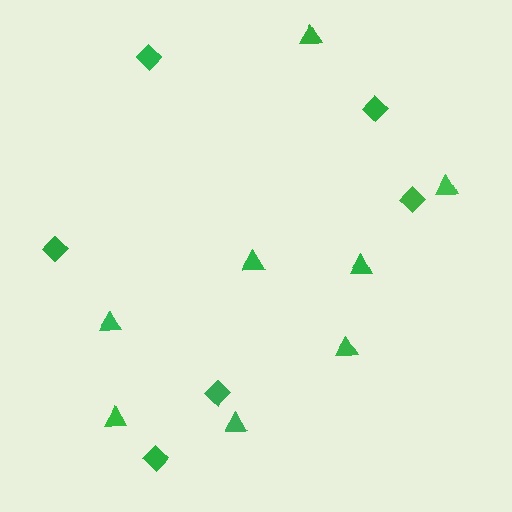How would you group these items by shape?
There are 2 groups: one group of diamonds (6) and one group of triangles (8).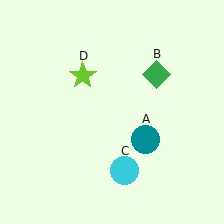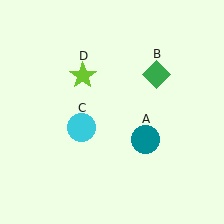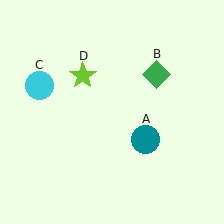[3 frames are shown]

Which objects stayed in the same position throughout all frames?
Teal circle (object A) and green diamond (object B) and lime star (object D) remained stationary.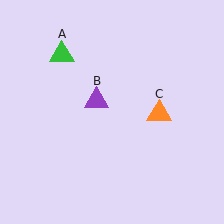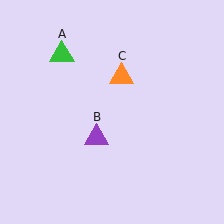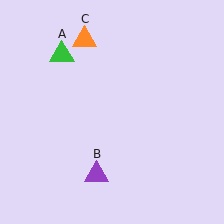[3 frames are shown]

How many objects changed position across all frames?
2 objects changed position: purple triangle (object B), orange triangle (object C).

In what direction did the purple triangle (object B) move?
The purple triangle (object B) moved down.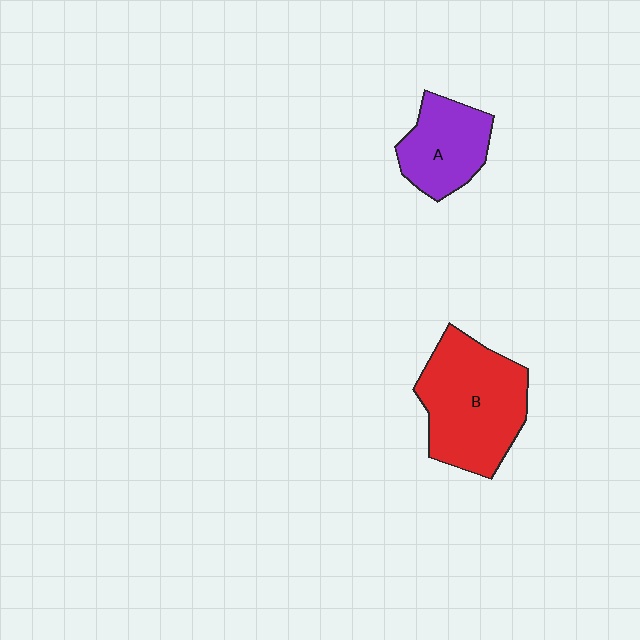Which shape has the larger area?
Shape B (red).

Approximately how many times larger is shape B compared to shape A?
Approximately 1.7 times.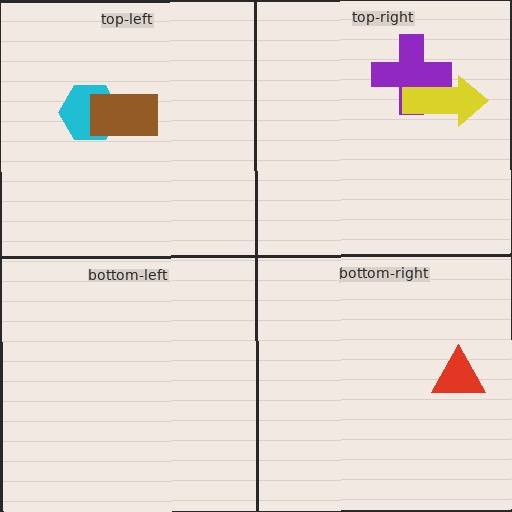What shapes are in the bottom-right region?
The red triangle.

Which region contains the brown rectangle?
The top-left region.